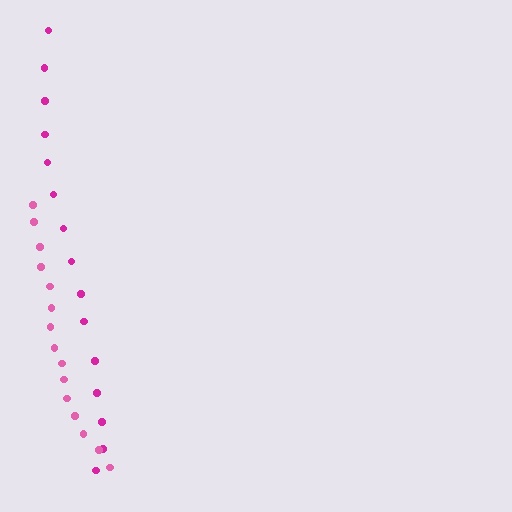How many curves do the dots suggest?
There are 2 distinct paths.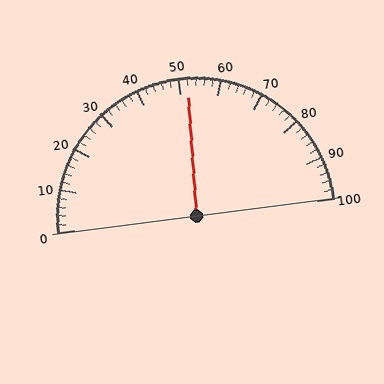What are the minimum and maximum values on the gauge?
The gauge ranges from 0 to 100.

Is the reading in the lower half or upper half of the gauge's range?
The reading is in the upper half of the range (0 to 100).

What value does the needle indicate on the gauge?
The needle indicates approximately 52.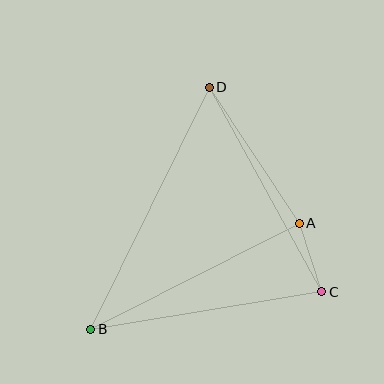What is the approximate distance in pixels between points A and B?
The distance between A and B is approximately 234 pixels.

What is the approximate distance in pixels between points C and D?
The distance between C and D is approximately 234 pixels.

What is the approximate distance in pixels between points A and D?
The distance between A and D is approximately 163 pixels.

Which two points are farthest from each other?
Points B and D are farthest from each other.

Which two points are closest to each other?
Points A and C are closest to each other.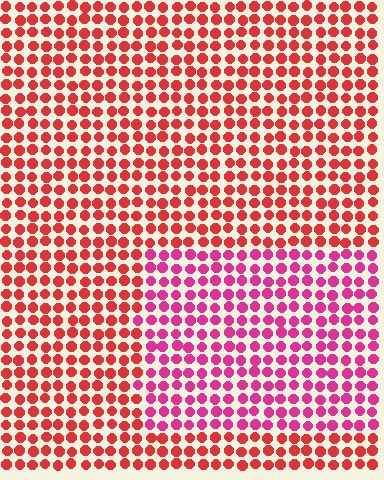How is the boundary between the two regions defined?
The boundary is defined purely by a slight shift in hue (about 33 degrees). Spacing, size, and orientation are identical on both sides.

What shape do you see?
I see a rectangle.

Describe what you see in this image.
The image is filled with small red elements in a uniform arrangement. A rectangle-shaped region is visible where the elements are tinted to a slightly different hue, forming a subtle color boundary.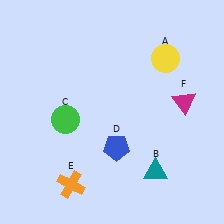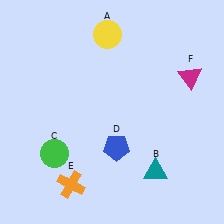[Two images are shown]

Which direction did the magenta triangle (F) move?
The magenta triangle (F) moved up.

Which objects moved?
The objects that moved are: the yellow circle (A), the green circle (C), the magenta triangle (F).